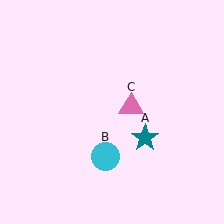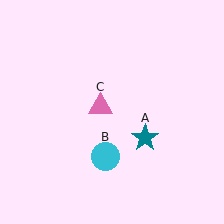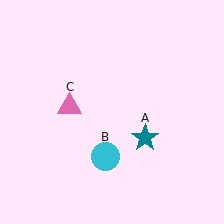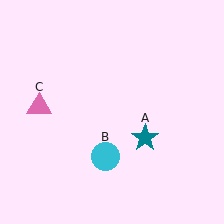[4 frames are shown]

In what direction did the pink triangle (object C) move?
The pink triangle (object C) moved left.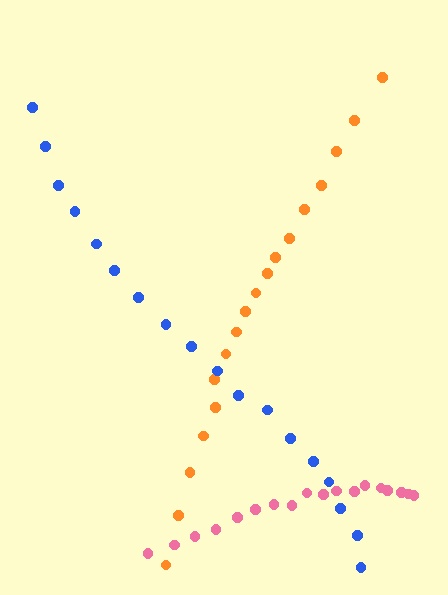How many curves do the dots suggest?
There are 3 distinct paths.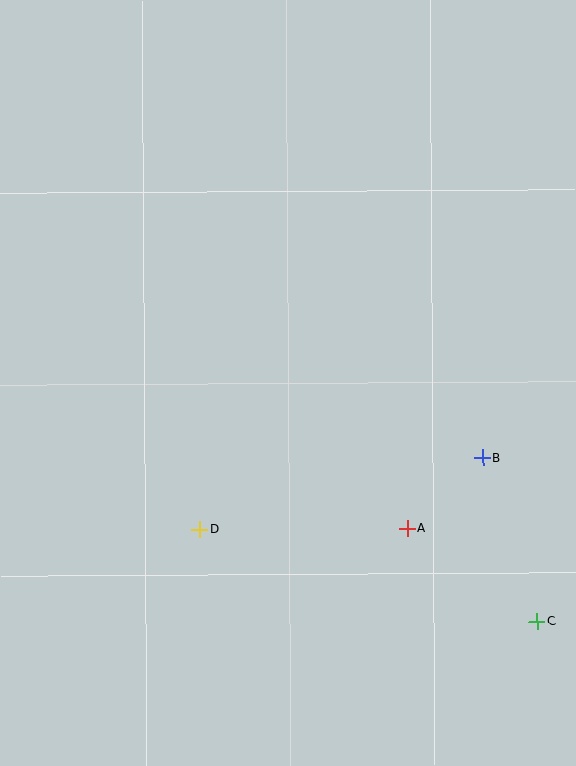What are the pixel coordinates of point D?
Point D is at (200, 529).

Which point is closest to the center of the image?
Point D at (200, 529) is closest to the center.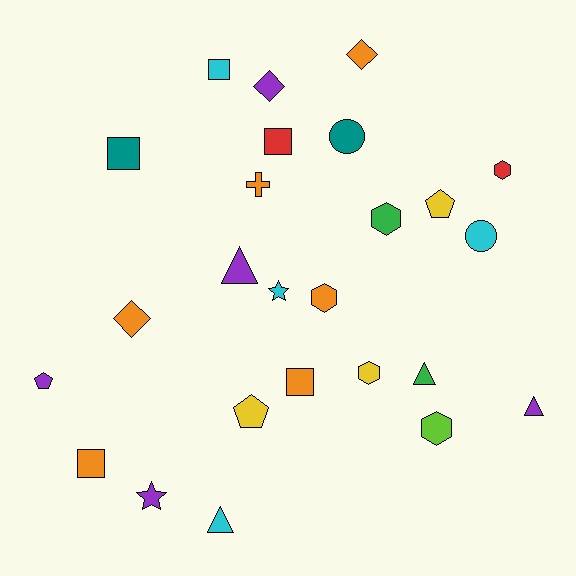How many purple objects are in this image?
There are 5 purple objects.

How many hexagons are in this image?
There are 5 hexagons.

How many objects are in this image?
There are 25 objects.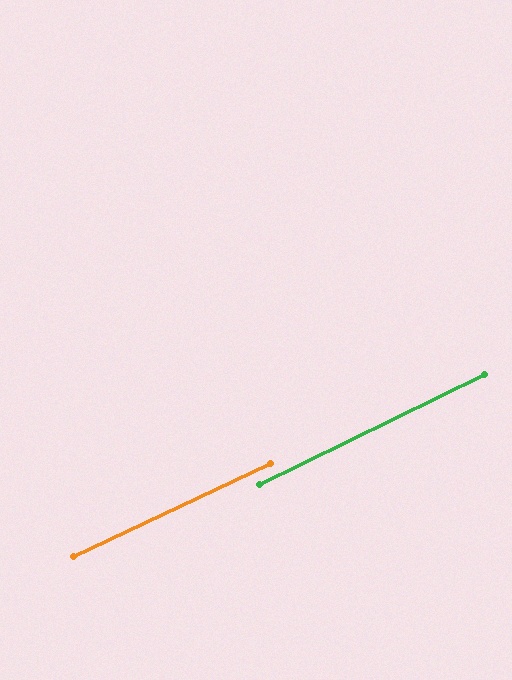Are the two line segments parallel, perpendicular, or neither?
Parallel — their directions differ by only 0.7°.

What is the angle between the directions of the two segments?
Approximately 1 degree.